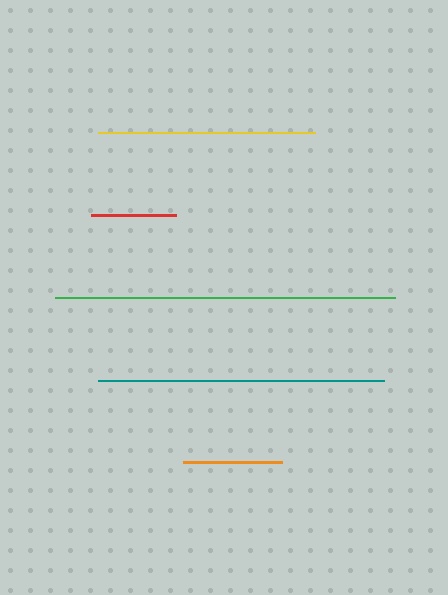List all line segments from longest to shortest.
From longest to shortest: green, teal, yellow, orange, red.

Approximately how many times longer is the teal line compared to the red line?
The teal line is approximately 3.4 times the length of the red line.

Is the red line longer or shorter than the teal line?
The teal line is longer than the red line.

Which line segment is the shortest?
The red line is the shortest at approximately 85 pixels.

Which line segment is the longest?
The green line is the longest at approximately 340 pixels.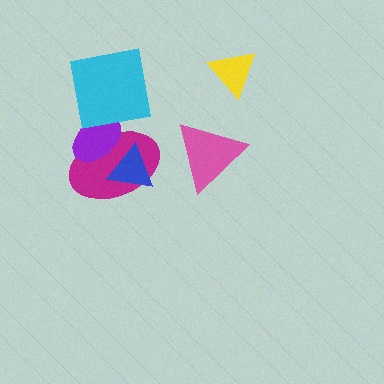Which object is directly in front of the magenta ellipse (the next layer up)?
The blue triangle is directly in front of the magenta ellipse.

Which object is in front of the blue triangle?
The purple ellipse is in front of the blue triangle.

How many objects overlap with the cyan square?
2 objects overlap with the cyan square.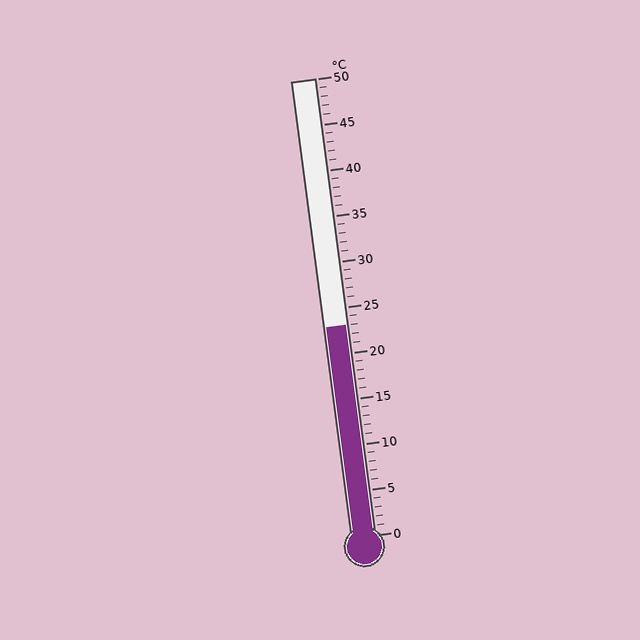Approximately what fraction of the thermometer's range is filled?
The thermometer is filled to approximately 45% of its range.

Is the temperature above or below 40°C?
The temperature is below 40°C.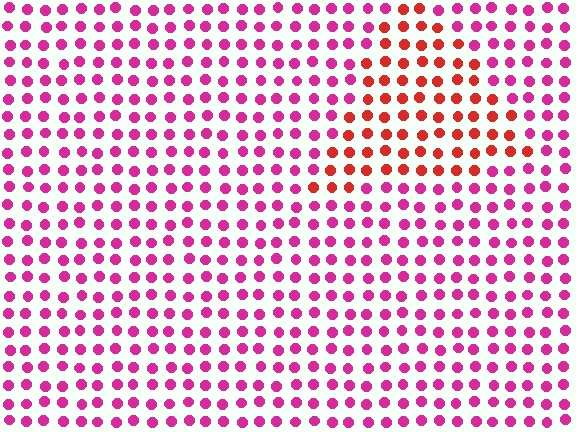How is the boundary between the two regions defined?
The boundary is defined purely by a slight shift in hue (about 40 degrees). Spacing, size, and orientation are identical on both sides.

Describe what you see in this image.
The image is filled with small magenta elements in a uniform arrangement. A triangle-shaped region is visible where the elements are tinted to a slightly different hue, forming a subtle color boundary.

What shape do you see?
I see a triangle.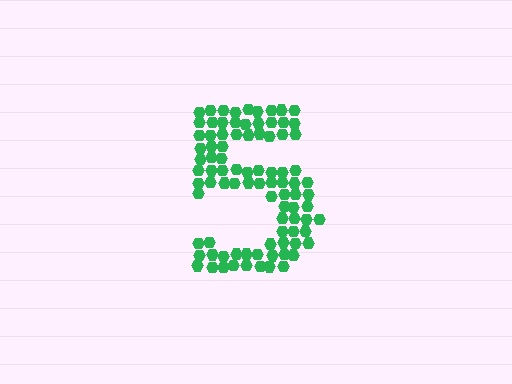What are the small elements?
The small elements are hexagons.